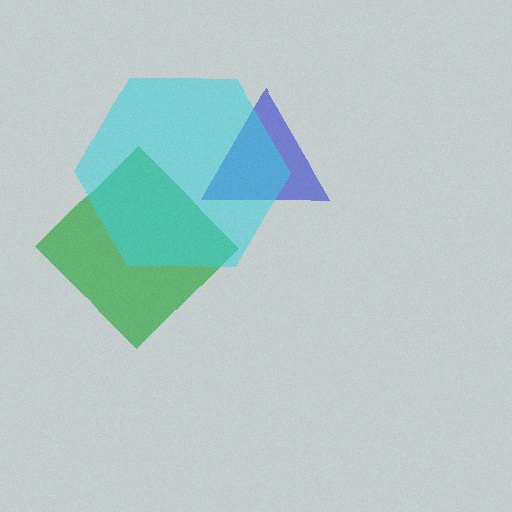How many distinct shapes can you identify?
There are 3 distinct shapes: a green diamond, a blue triangle, a cyan hexagon.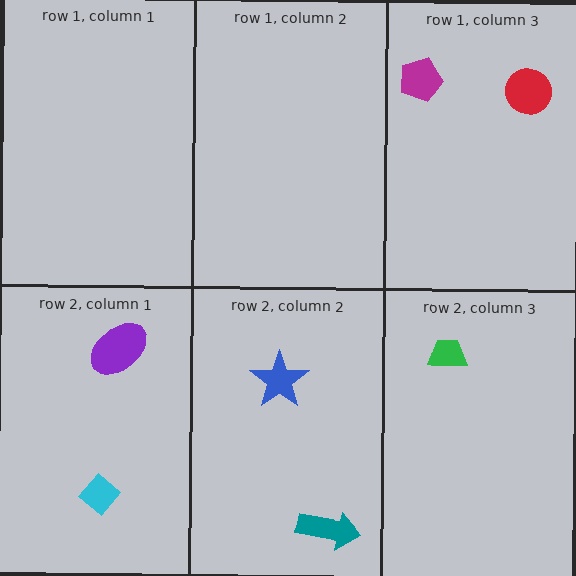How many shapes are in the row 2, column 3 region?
1.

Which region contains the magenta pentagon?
The row 1, column 3 region.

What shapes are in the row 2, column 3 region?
The green trapezoid.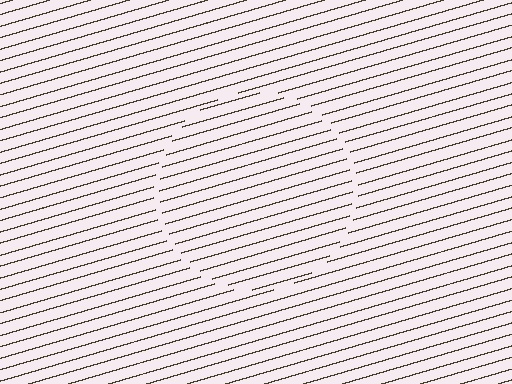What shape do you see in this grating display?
An illusory circle. The interior of the shape contains the same grating, shifted by half a period — the contour is defined by the phase discontinuity where line-ends from the inner and outer gratings abut.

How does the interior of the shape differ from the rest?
The interior of the shape contains the same grating, shifted by half a period — the contour is defined by the phase discontinuity where line-ends from the inner and outer gratings abut.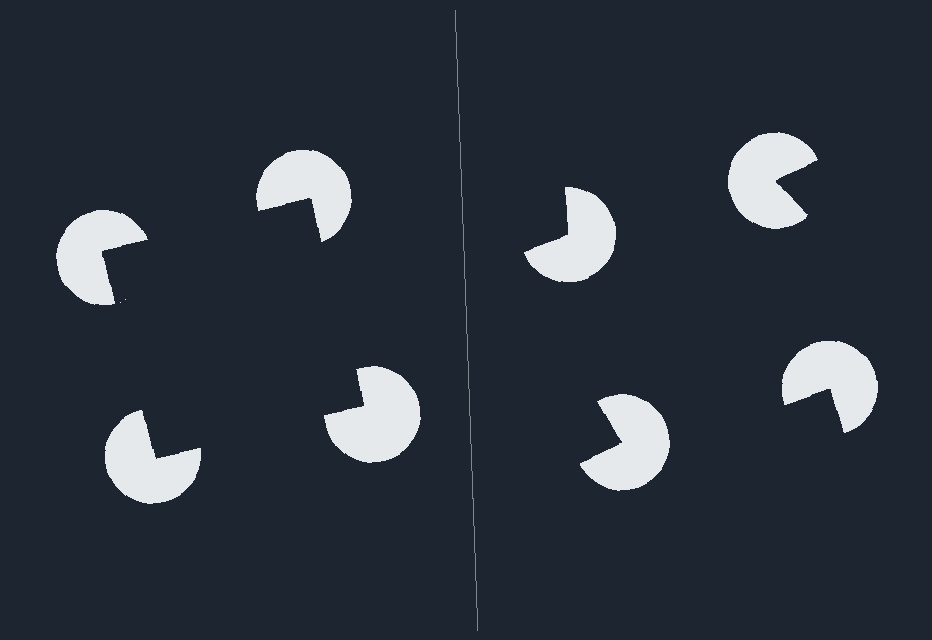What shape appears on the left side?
An illusory square.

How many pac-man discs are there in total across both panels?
8 — 4 on each side.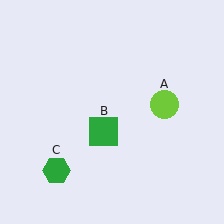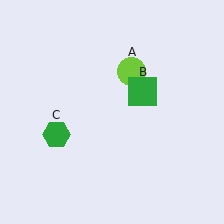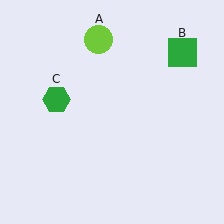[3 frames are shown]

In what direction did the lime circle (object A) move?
The lime circle (object A) moved up and to the left.